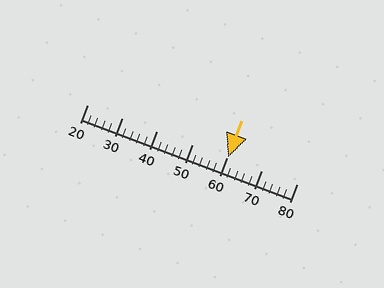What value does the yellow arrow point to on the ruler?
The yellow arrow points to approximately 60.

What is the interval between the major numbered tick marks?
The major tick marks are spaced 10 units apart.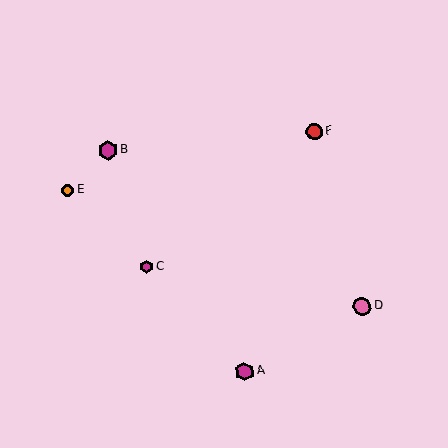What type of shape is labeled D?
Shape D is a pink circle.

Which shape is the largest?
The magenta hexagon (labeled B) is the largest.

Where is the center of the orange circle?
The center of the orange circle is at (68, 190).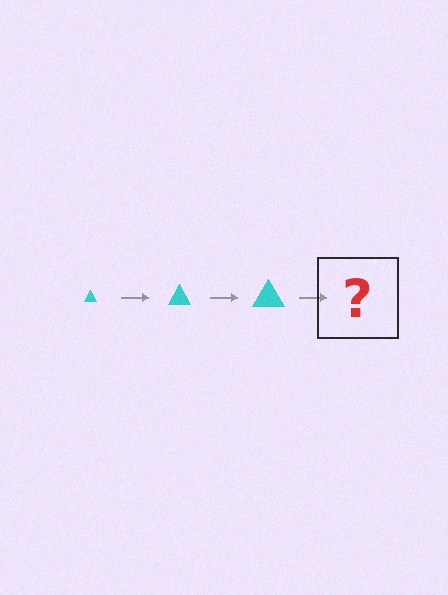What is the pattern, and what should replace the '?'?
The pattern is that the triangle gets progressively larger each step. The '?' should be a cyan triangle, larger than the previous one.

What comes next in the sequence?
The next element should be a cyan triangle, larger than the previous one.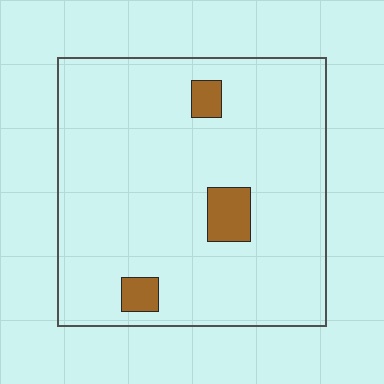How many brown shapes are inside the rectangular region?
3.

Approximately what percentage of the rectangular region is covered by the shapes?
Approximately 5%.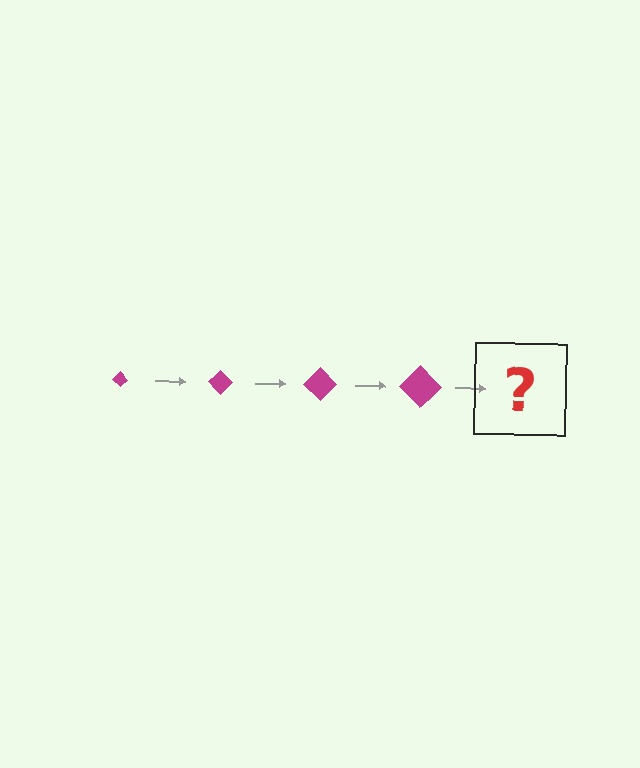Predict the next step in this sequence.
The next step is a magenta diamond, larger than the previous one.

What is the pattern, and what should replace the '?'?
The pattern is that the diamond gets progressively larger each step. The '?' should be a magenta diamond, larger than the previous one.